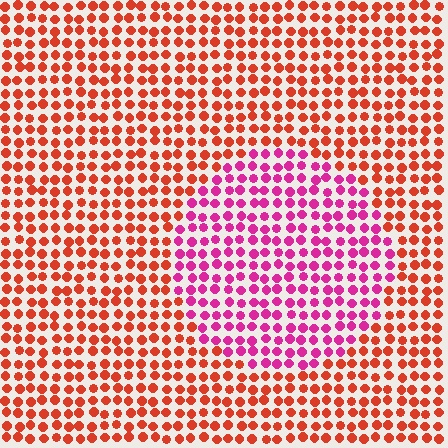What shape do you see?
I see a circle.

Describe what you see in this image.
The image is filled with small red elements in a uniform arrangement. A circle-shaped region is visible where the elements are tinted to a slightly different hue, forming a subtle color boundary.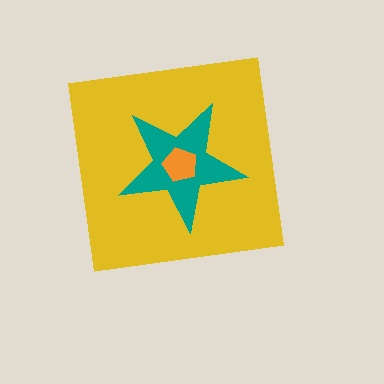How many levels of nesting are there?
3.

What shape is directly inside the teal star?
The orange pentagon.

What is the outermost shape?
The yellow square.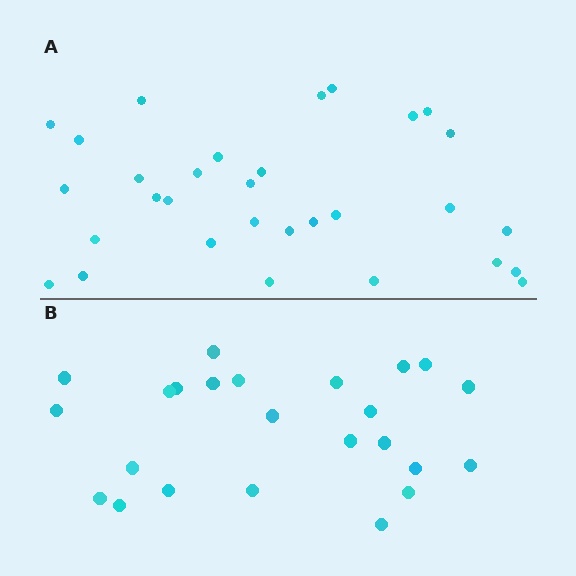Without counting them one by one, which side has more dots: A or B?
Region A (the top region) has more dots.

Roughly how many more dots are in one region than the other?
Region A has roughly 8 or so more dots than region B.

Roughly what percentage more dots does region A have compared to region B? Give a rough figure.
About 30% more.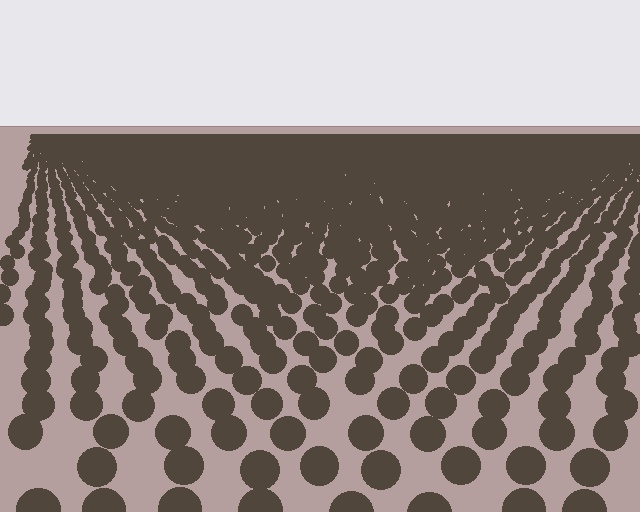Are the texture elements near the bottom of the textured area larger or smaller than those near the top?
Larger. Near the bottom, elements are closer to the viewer and appear at a bigger on-screen size.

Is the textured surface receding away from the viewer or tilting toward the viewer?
The surface is receding away from the viewer. Texture elements get smaller and denser toward the top.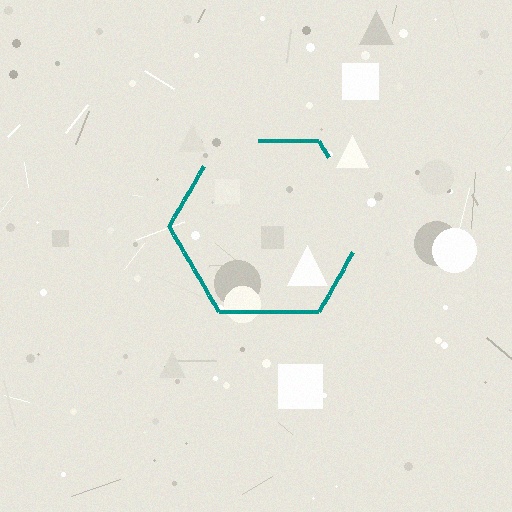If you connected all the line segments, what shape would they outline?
They would outline a hexagon.